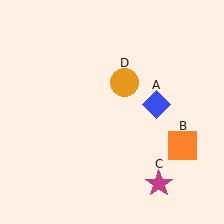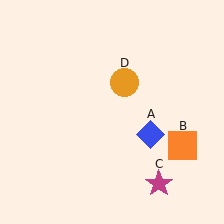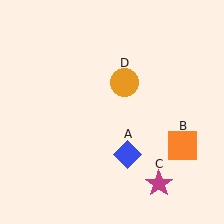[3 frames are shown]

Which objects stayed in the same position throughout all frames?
Orange square (object B) and magenta star (object C) and orange circle (object D) remained stationary.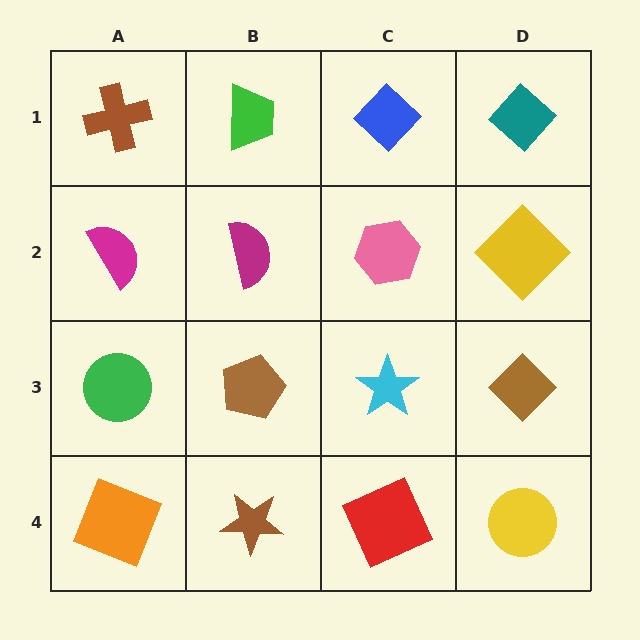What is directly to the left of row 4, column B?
An orange square.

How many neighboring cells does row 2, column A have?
3.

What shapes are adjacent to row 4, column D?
A brown diamond (row 3, column D), a red square (row 4, column C).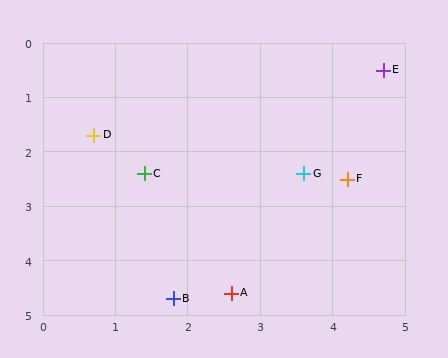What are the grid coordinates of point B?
Point B is at approximately (1.8, 4.7).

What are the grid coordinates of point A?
Point A is at approximately (2.6, 4.6).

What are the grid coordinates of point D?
Point D is at approximately (0.7, 1.7).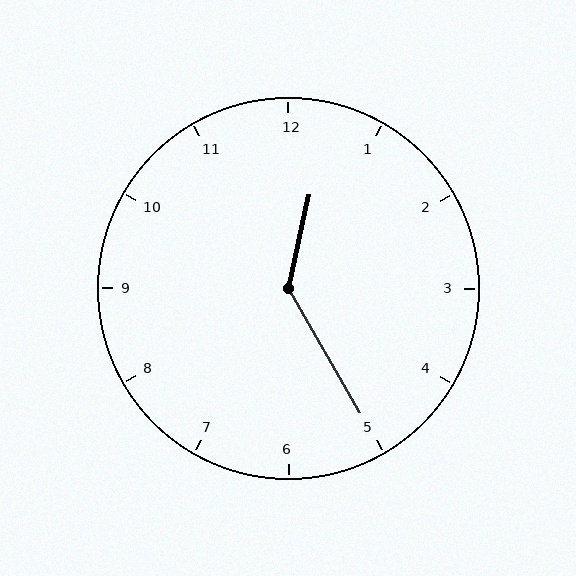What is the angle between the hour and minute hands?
Approximately 138 degrees.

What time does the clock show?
12:25.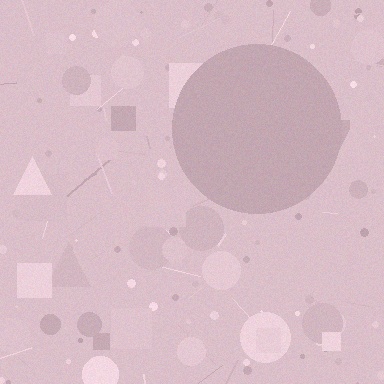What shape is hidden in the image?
A circle is hidden in the image.